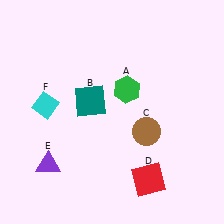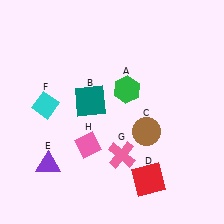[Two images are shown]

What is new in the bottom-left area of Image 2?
A pink diamond (H) was added in the bottom-left area of Image 2.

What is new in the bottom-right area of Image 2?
A pink cross (G) was added in the bottom-right area of Image 2.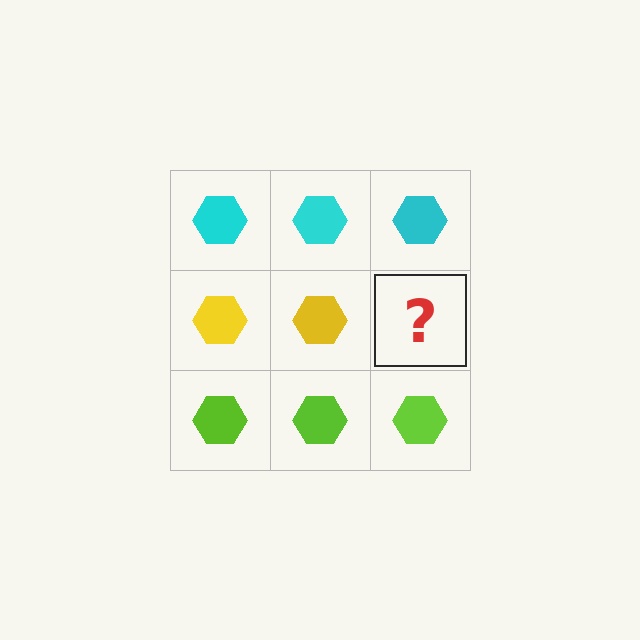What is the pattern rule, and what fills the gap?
The rule is that each row has a consistent color. The gap should be filled with a yellow hexagon.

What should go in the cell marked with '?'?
The missing cell should contain a yellow hexagon.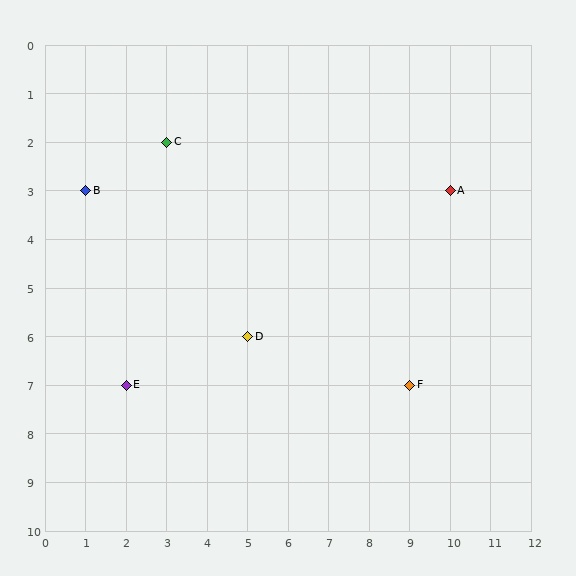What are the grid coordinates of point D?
Point D is at grid coordinates (5, 6).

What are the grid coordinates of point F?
Point F is at grid coordinates (9, 7).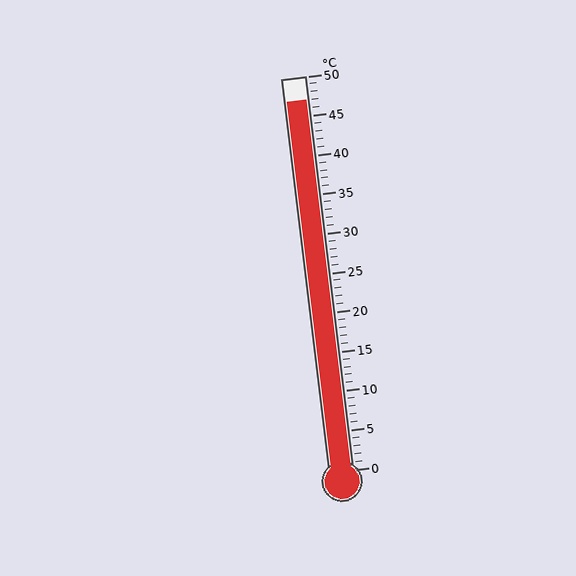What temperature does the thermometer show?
The thermometer shows approximately 47°C.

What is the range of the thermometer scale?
The thermometer scale ranges from 0°C to 50°C.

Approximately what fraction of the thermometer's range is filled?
The thermometer is filled to approximately 95% of its range.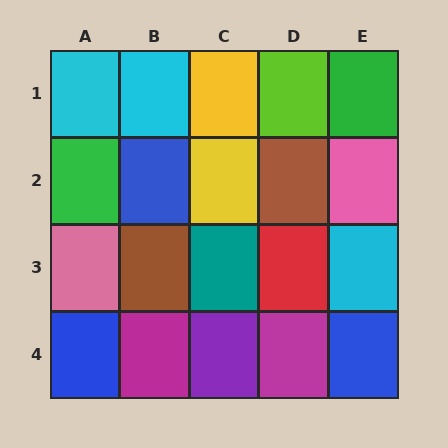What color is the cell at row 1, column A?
Cyan.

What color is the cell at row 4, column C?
Purple.